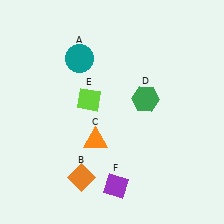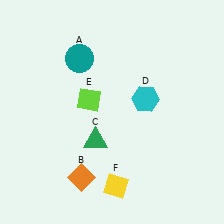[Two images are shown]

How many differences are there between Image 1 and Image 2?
There are 3 differences between the two images.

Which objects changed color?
C changed from orange to green. D changed from green to cyan. F changed from purple to yellow.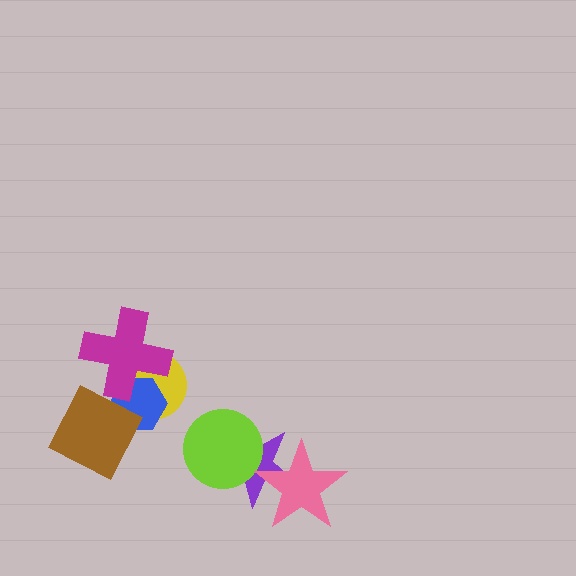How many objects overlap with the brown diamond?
3 objects overlap with the brown diamond.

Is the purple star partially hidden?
Yes, it is partially covered by another shape.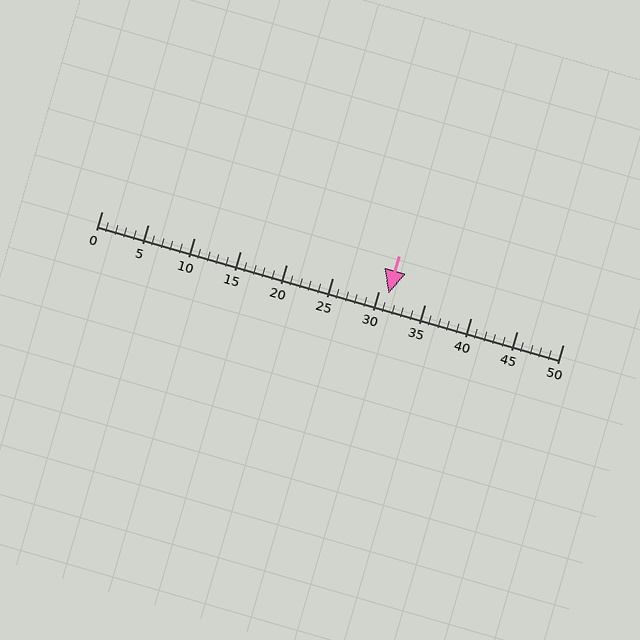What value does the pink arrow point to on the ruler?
The pink arrow points to approximately 31.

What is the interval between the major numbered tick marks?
The major tick marks are spaced 5 units apart.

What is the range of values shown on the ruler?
The ruler shows values from 0 to 50.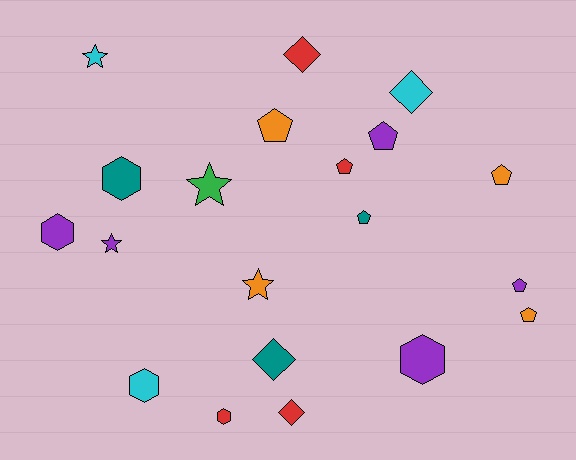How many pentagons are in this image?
There are 7 pentagons.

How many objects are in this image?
There are 20 objects.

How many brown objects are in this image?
There are no brown objects.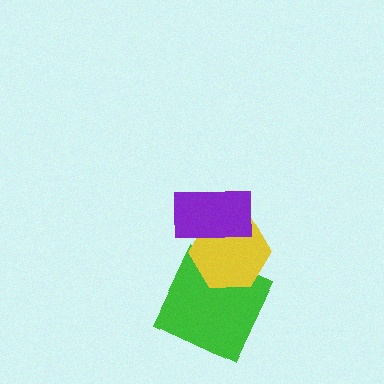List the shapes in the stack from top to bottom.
From top to bottom: the purple rectangle, the yellow hexagon, the green square.